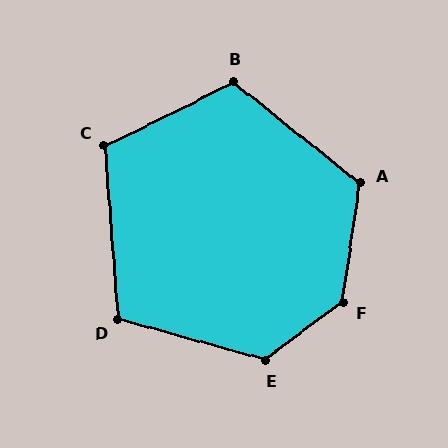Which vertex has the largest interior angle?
F, at approximately 135 degrees.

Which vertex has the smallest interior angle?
D, at approximately 110 degrees.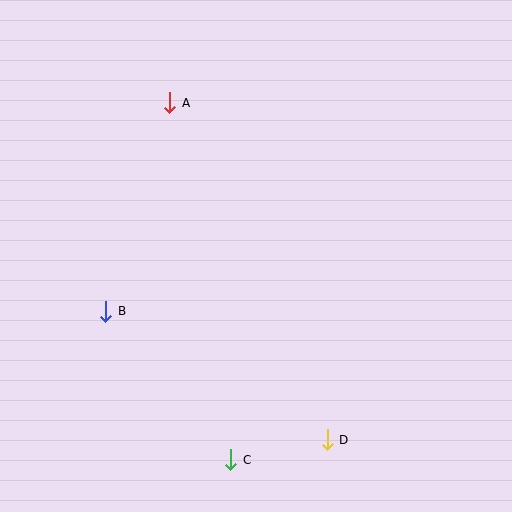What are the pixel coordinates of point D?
Point D is at (327, 440).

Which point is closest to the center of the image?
Point B at (106, 311) is closest to the center.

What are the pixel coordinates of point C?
Point C is at (231, 460).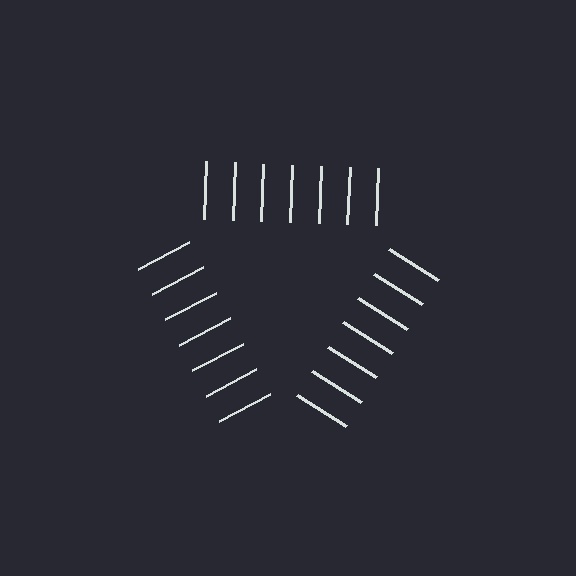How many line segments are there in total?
21 — 7 along each of the 3 edges.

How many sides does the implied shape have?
3 sides — the line-ends trace a triangle.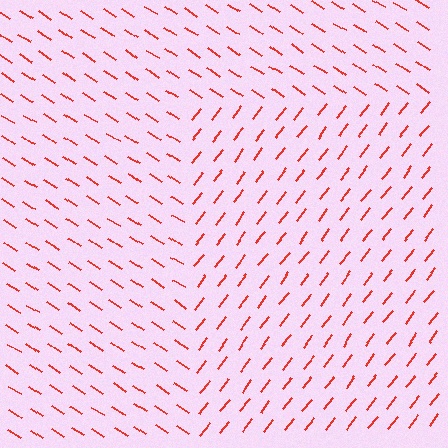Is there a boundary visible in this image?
Yes, there is a texture boundary formed by a change in line orientation.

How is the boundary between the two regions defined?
The boundary is defined purely by a change in line orientation (approximately 85 degrees difference). All lines are the same color and thickness.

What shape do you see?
I see a rectangle.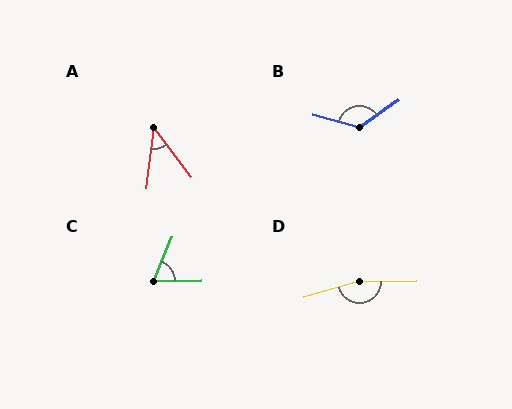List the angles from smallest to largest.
A (44°), C (67°), B (130°), D (166°).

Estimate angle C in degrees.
Approximately 67 degrees.